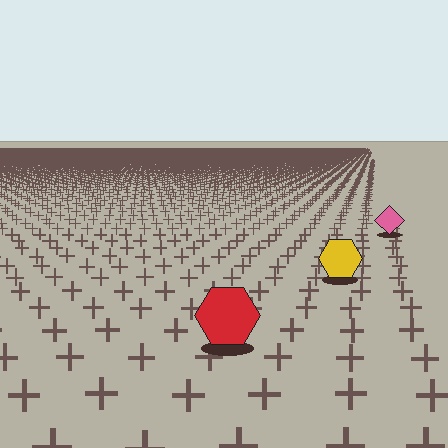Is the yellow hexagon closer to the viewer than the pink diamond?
Yes. The yellow hexagon is closer — you can tell from the texture gradient: the ground texture is coarser near it.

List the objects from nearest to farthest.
From nearest to farthest: the red hexagon, the yellow hexagon, the pink diamond.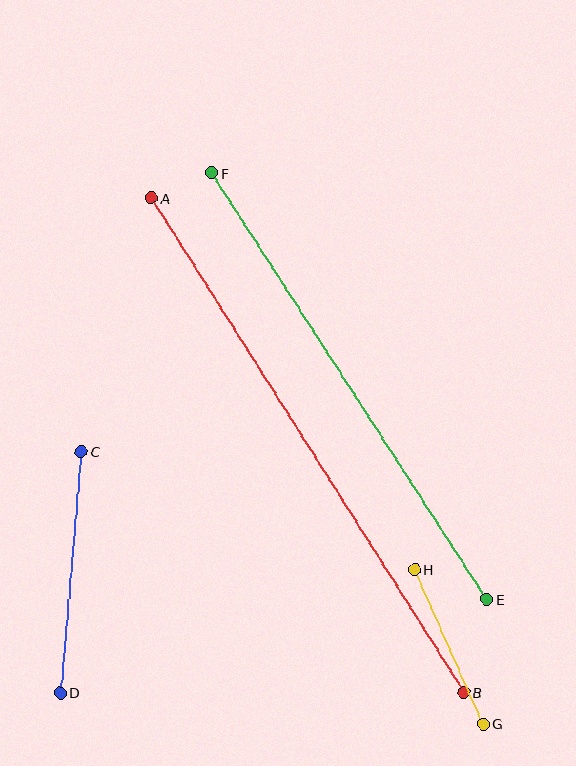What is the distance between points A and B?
The distance is approximately 585 pixels.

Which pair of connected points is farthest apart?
Points A and B are farthest apart.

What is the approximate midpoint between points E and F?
The midpoint is at approximately (349, 386) pixels.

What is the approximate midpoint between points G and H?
The midpoint is at approximately (449, 647) pixels.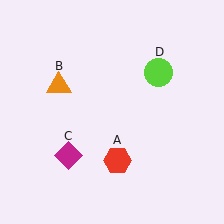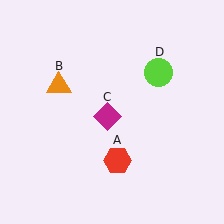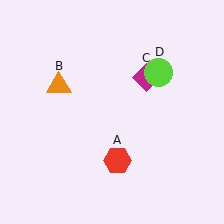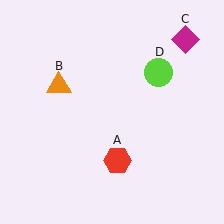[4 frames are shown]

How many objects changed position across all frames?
1 object changed position: magenta diamond (object C).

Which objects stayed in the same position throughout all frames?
Red hexagon (object A) and orange triangle (object B) and lime circle (object D) remained stationary.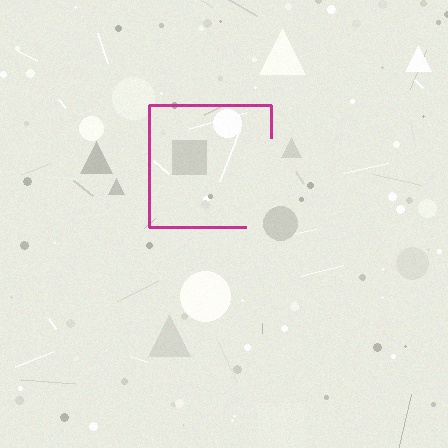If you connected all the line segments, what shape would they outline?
They would outline a square.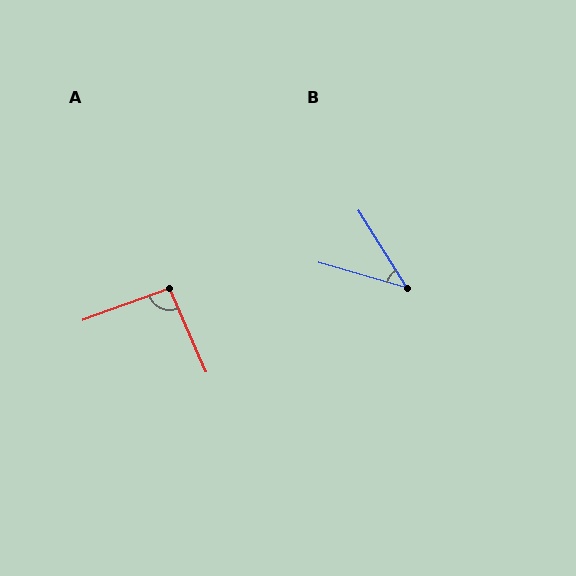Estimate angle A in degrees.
Approximately 94 degrees.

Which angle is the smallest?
B, at approximately 42 degrees.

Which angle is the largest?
A, at approximately 94 degrees.